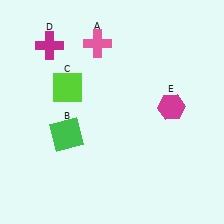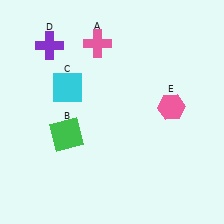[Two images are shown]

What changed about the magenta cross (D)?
In Image 1, D is magenta. In Image 2, it changed to purple.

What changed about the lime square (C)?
In Image 1, C is lime. In Image 2, it changed to cyan.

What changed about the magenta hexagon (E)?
In Image 1, E is magenta. In Image 2, it changed to pink.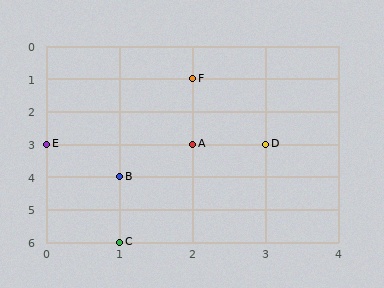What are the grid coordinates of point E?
Point E is at grid coordinates (0, 3).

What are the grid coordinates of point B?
Point B is at grid coordinates (1, 4).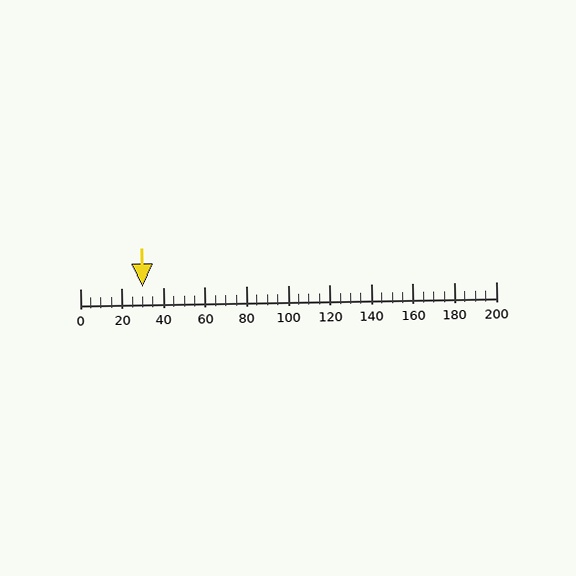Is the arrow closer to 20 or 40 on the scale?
The arrow is closer to 20.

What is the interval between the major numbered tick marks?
The major tick marks are spaced 20 units apart.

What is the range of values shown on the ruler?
The ruler shows values from 0 to 200.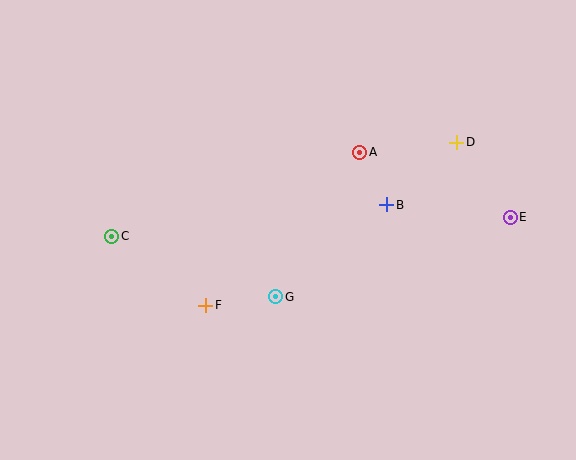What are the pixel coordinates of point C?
Point C is at (112, 236).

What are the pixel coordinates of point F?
Point F is at (206, 305).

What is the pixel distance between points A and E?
The distance between A and E is 164 pixels.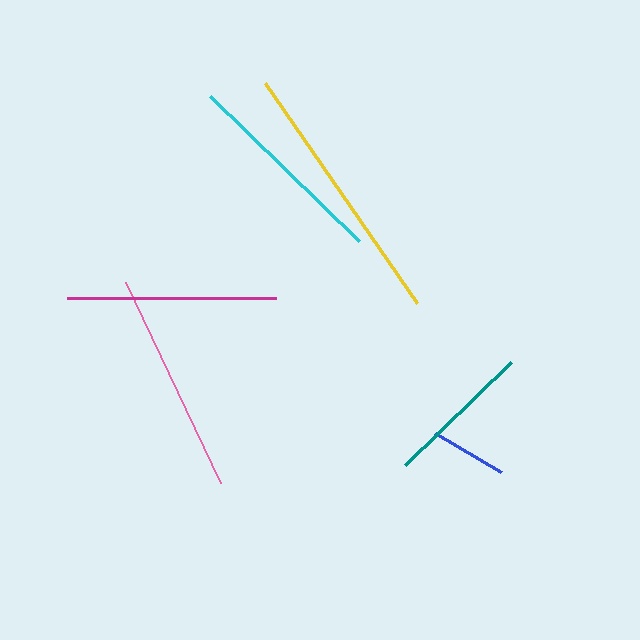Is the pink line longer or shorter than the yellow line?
The yellow line is longer than the pink line.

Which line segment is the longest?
The yellow line is the longest at approximately 267 pixels.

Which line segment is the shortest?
The blue line is the shortest at approximately 76 pixels.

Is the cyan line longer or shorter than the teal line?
The cyan line is longer than the teal line.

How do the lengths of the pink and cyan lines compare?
The pink and cyan lines are approximately the same length.